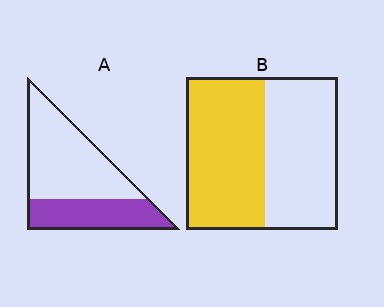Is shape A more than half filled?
No.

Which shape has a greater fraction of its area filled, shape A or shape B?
Shape B.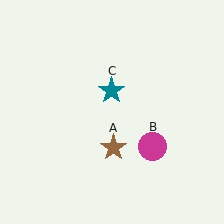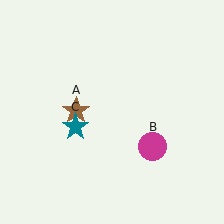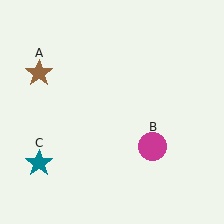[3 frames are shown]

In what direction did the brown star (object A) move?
The brown star (object A) moved up and to the left.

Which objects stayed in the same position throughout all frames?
Magenta circle (object B) remained stationary.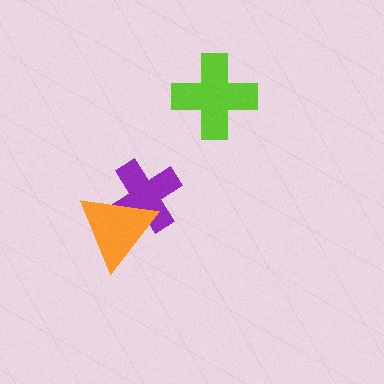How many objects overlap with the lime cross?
0 objects overlap with the lime cross.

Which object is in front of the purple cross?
The orange triangle is in front of the purple cross.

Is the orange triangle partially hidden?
No, no other shape covers it.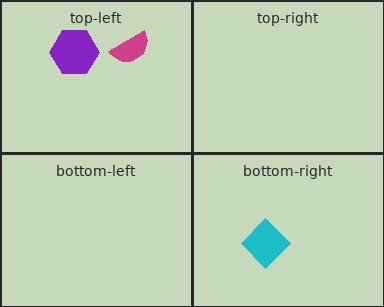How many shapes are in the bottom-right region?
1.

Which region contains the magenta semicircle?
The top-left region.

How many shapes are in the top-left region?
2.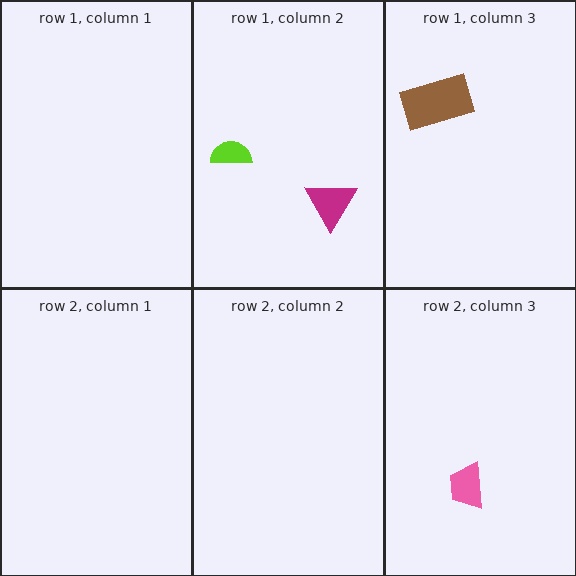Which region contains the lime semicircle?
The row 1, column 2 region.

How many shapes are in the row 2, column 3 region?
1.